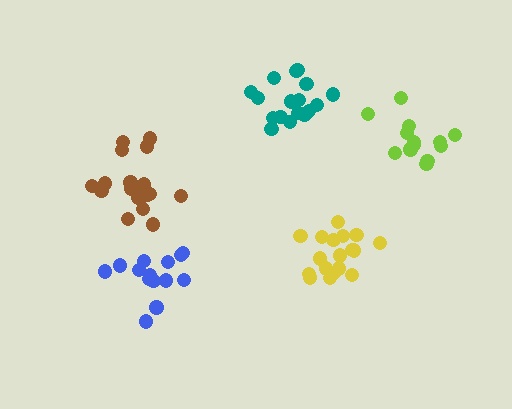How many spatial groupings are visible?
There are 5 spatial groupings.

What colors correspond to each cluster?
The clusters are colored: teal, yellow, lime, brown, blue.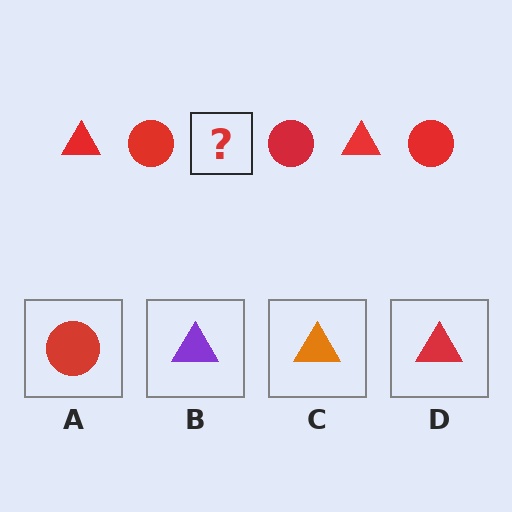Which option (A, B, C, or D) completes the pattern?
D.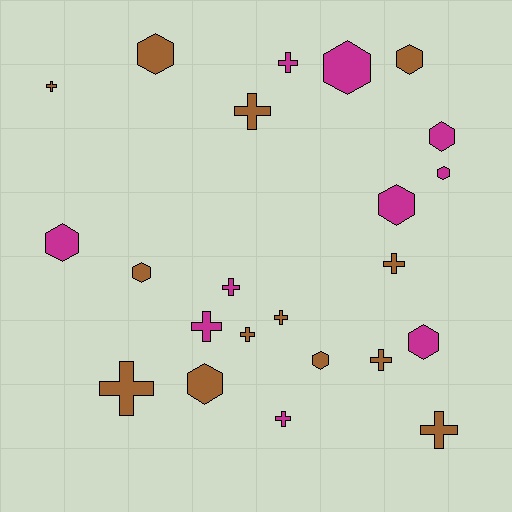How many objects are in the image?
There are 23 objects.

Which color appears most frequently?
Brown, with 13 objects.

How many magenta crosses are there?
There are 4 magenta crosses.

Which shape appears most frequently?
Cross, with 12 objects.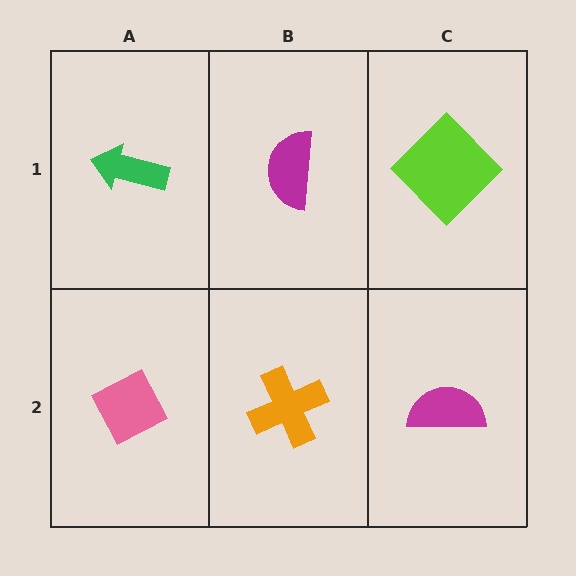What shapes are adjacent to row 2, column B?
A magenta semicircle (row 1, column B), a pink diamond (row 2, column A), a magenta semicircle (row 2, column C).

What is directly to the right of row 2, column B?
A magenta semicircle.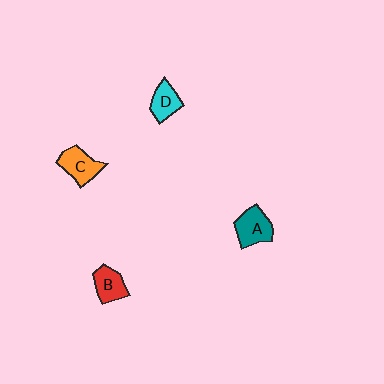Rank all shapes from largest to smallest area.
From largest to smallest: A (teal), C (orange), B (red), D (cyan).